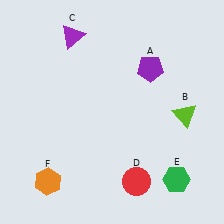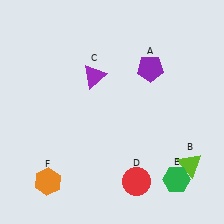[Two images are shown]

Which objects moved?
The objects that moved are: the lime triangle (B), the purple triangle (C).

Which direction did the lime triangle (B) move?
The lime triangle (B) moved down.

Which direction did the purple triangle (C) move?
The purple triangle (C) moved down.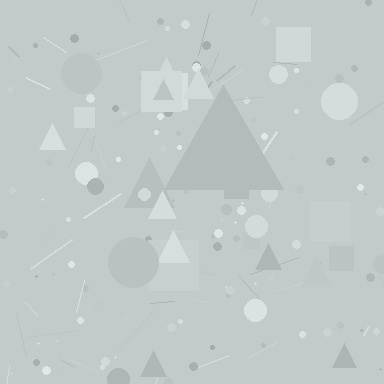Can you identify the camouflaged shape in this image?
The camouflaged shape is a triangle.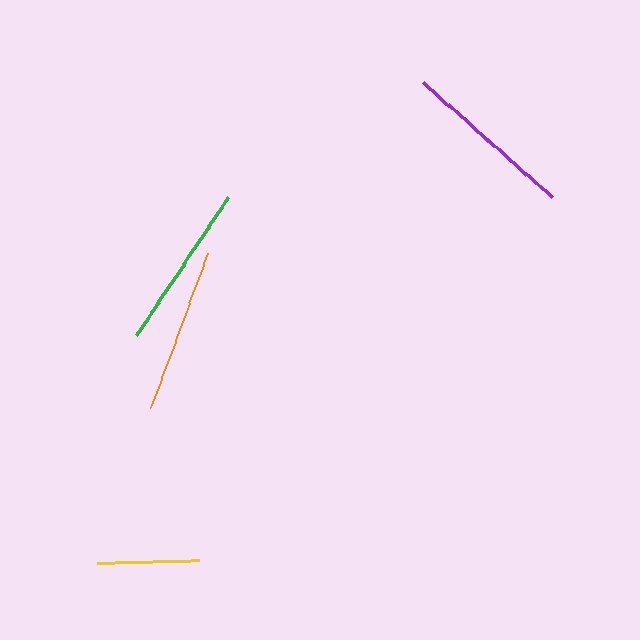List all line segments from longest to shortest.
From longest to shortest: purple, green, orange, yellow.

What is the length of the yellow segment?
The yellow segment is approximately 102 pixels long.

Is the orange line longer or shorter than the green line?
The green line is longer than the orange line.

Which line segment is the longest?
The purple line is the longest at approximately 172 pixels.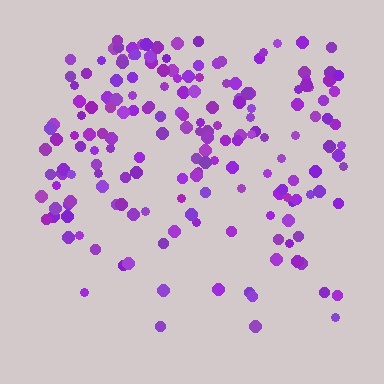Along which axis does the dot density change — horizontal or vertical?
Vertical.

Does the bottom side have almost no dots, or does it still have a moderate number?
Still a moderate number, just noticeably fewer than the top.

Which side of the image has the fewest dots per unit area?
The bottom.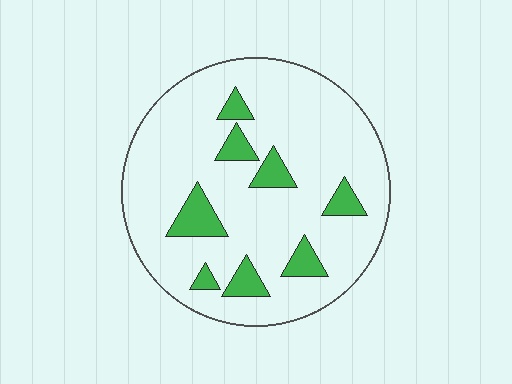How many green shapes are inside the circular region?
8.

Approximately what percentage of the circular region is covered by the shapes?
Approximately 15%.